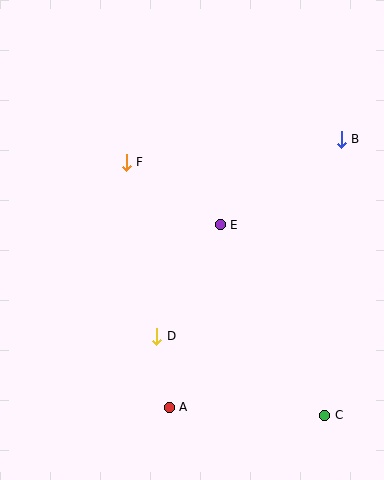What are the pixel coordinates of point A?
Point A is at (169, 407).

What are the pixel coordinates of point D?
Point D is at (157, 336).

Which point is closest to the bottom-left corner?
Point A is closest to the bottom-left corner.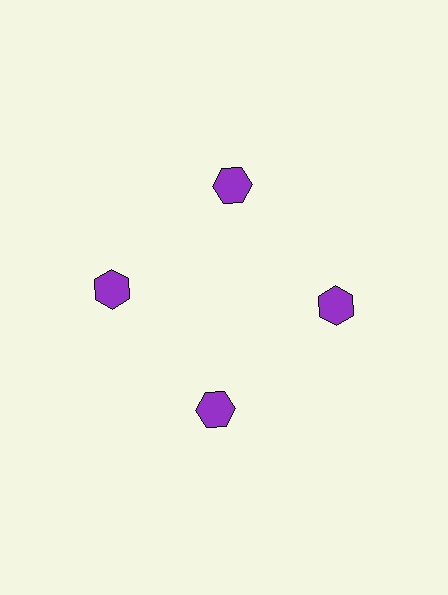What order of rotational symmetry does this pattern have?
This pattern has 4-fold rotational symmetry.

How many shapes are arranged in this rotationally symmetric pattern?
There are 4 shapes, arranged in 4 groups of 1.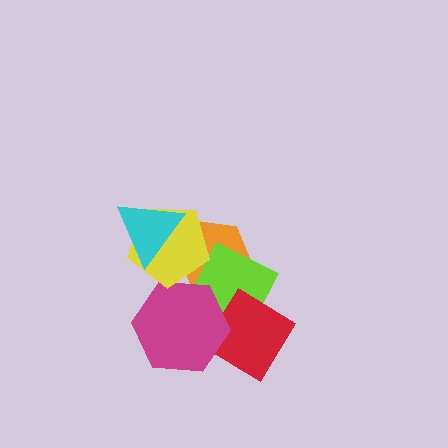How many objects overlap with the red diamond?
2 objects overlap with the red diamond.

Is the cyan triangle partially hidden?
No, no other shape covers it.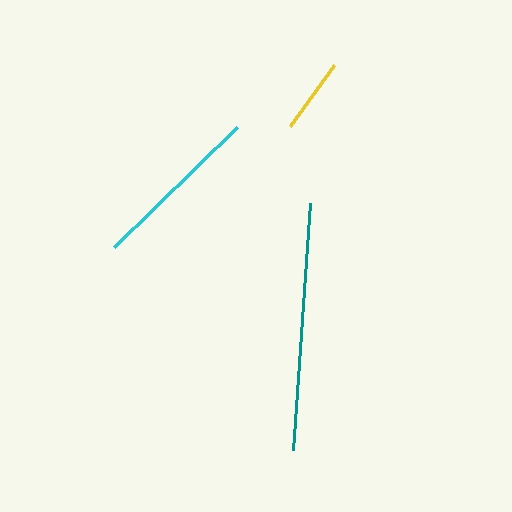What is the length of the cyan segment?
The cyan segment is approximately 172 pixels long.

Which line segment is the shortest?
The yellow line is the shortest at approximately 76 pixels.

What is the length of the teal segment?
The teal segment is approximately 248 pixels long.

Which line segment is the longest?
The teal line is the longest at approximately 248 pixels.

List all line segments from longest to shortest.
From longest to shortest: teal, cyan, yellow.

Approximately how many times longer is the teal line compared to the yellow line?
The teal line is approximately 3.3 times the length of the yellow line.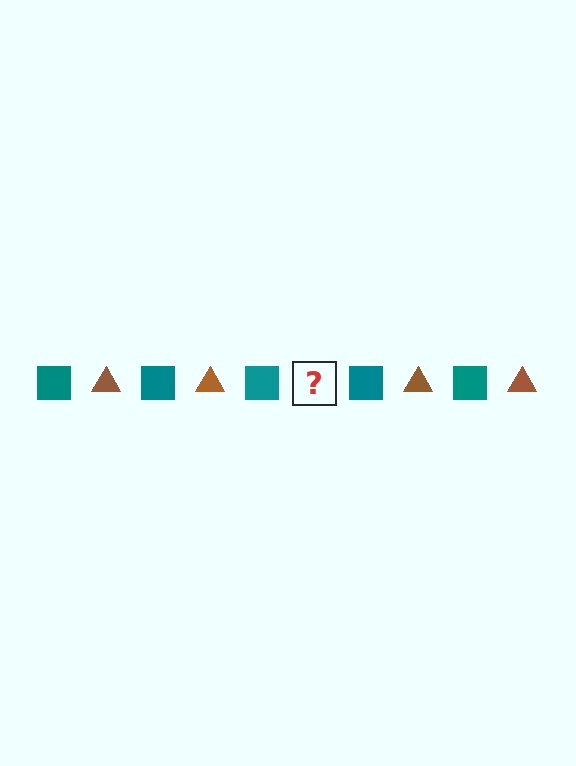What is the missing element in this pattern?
The missing element is a brown triangle.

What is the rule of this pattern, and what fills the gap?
The rule is that the pattern alternates between teal square and brown triangle. The gap should be filled with a brown triangle.